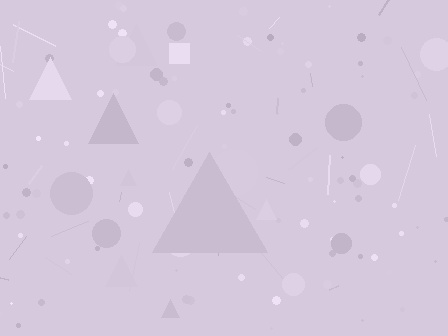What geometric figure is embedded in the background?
A triangle is embedded in the background.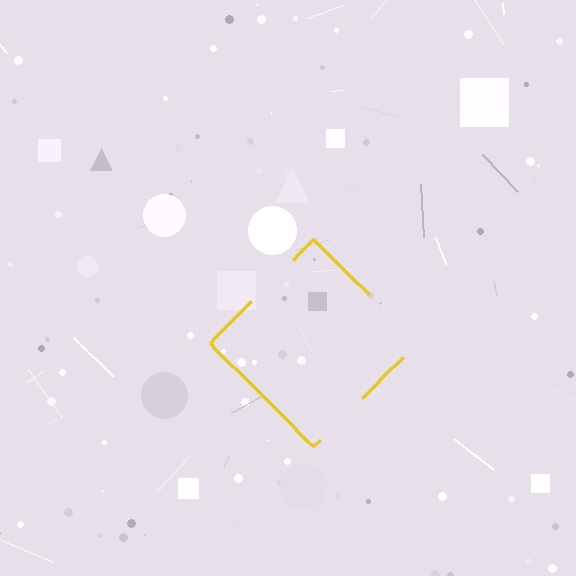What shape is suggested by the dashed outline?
The dashed outline suggests a diamond.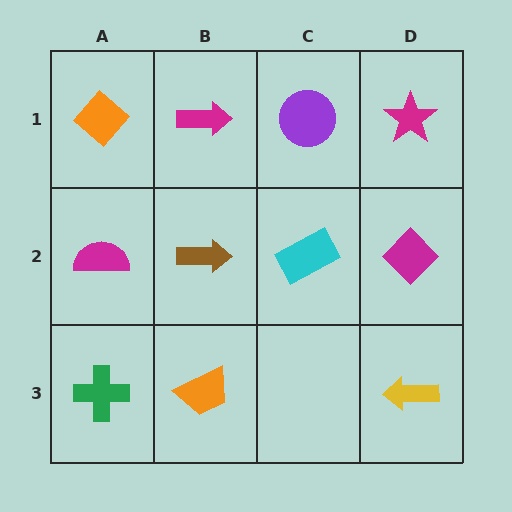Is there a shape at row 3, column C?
No, that cell is empty.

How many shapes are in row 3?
3 shapes.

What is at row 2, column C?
A cyan rectangle.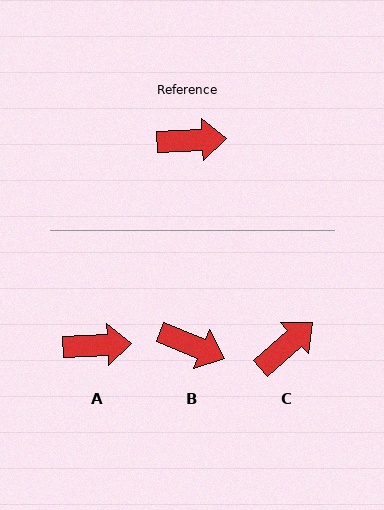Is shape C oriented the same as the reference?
No, it is off by about 39 degrees.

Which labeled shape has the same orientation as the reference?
A.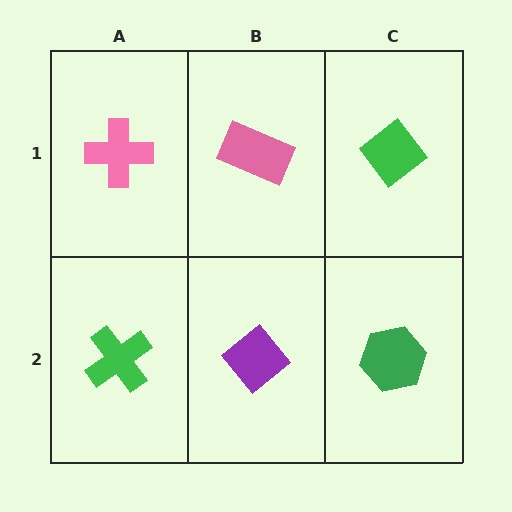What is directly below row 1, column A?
A green cross.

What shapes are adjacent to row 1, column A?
A green cross (row 2, column A), a pink rectangle (row 1, column B).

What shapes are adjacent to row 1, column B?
A purple diamond (row 2, column B), a pink cross (row 1, column A), a green diamond (row 1, column C).